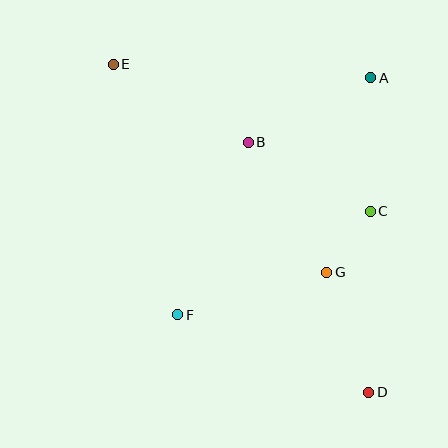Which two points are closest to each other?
Points C and G are closest to each other.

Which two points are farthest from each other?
Points D and E are farthest from each other.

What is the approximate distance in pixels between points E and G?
The distance between E and G is approximately 298 pixels.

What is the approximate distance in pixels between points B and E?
The distance between B and E is approximately 156 pixels.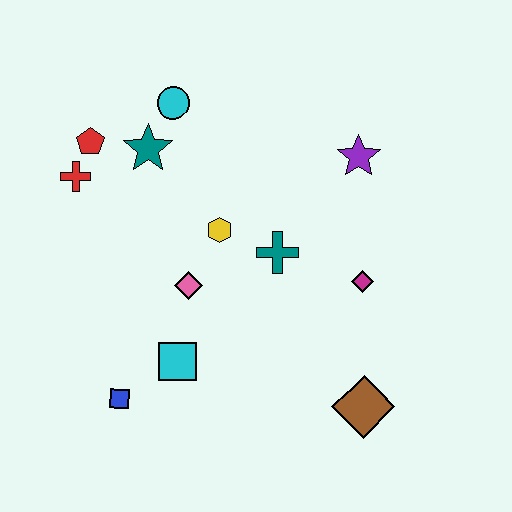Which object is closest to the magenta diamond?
The teal cross is closest to the magenta diamond.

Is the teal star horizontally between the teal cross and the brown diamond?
No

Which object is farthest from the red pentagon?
The brown diamond is farthest from the red pentagon.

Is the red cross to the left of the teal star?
Yes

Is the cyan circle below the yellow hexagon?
No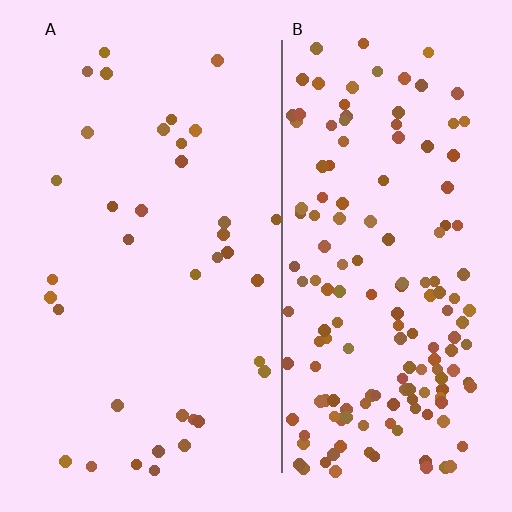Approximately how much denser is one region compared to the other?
Approximately 4.4× — region B over region A.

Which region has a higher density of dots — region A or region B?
B (the right).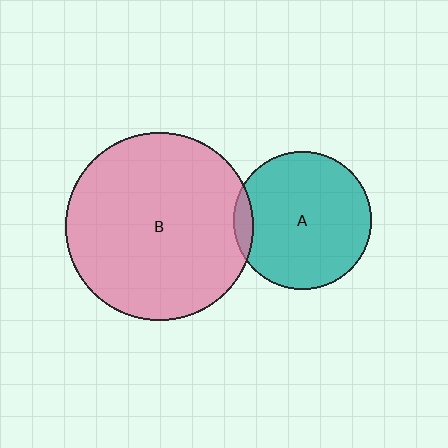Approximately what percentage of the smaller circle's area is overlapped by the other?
Approximately 5%.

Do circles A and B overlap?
Yes.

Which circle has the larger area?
Circle B (pink).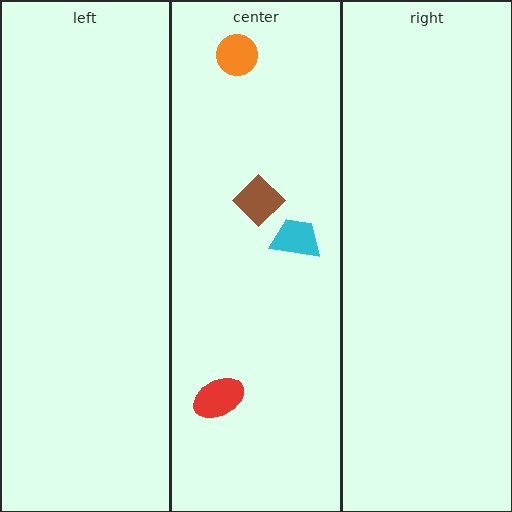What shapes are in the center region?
The orange circle, the red ellipse, the brown diamond, the cyan trapezoid.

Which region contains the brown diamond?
The center region.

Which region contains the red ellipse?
The center region.